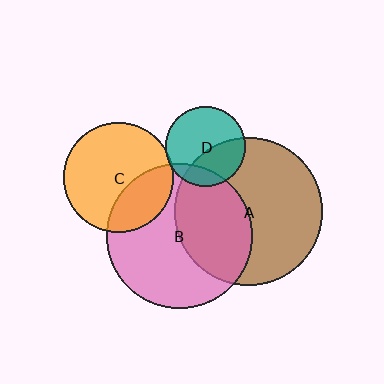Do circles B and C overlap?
Yes.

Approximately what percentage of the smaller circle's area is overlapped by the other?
Approximately 30%.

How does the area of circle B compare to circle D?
Approximately 3.4 times.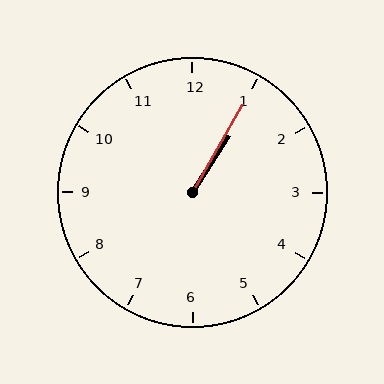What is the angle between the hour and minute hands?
Approximately 2 degrees.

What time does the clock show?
1:05.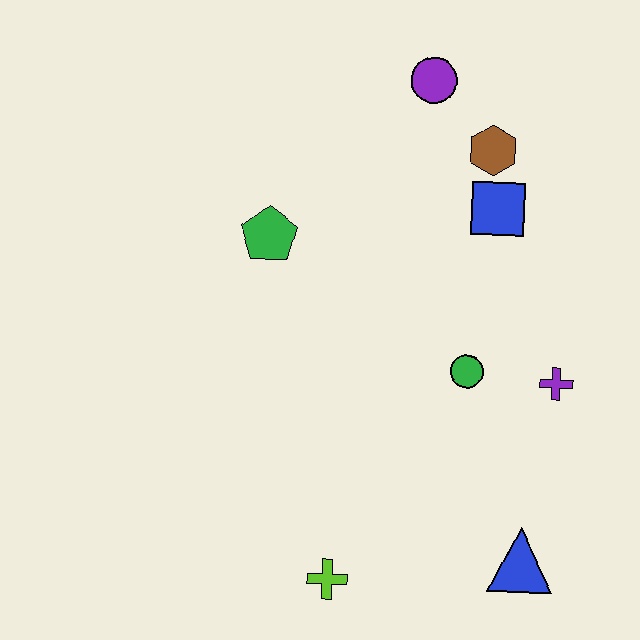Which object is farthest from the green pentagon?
The blue triangle is farthest from the green pentagon.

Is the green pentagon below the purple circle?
Yes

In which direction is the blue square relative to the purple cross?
The blue square is above the purple cross.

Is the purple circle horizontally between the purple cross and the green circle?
No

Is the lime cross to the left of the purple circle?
Yes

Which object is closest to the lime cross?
The blue triangle is closest to the lime cross.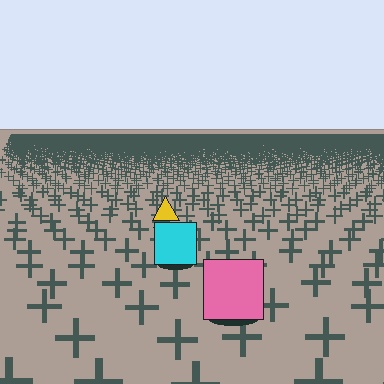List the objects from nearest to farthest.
From nearest to farthest: the pink square, the cyan square, the yellow triangle.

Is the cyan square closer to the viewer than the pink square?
No. The pink square is closer — you can tell from the texture gradient: the ground texture is coarser near it.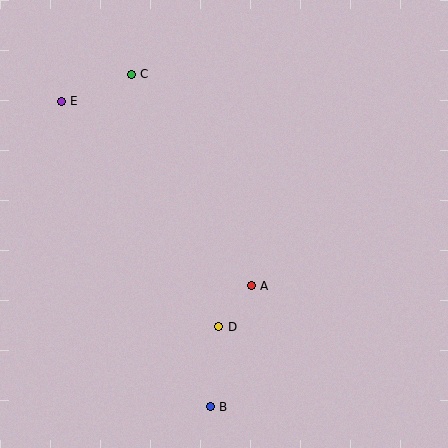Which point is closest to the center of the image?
Point A at (251, 286) is closest to the center.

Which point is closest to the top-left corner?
Point E is closest to the top-left corner.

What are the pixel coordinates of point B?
Point B is at (210, 407).